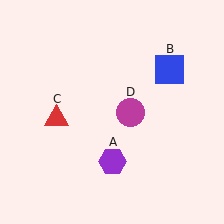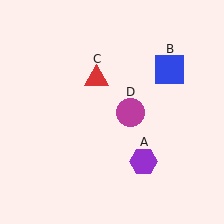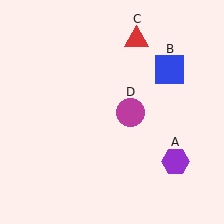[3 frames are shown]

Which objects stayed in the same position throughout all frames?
Blue square (object B) and magenta circle (object D) remained stationary.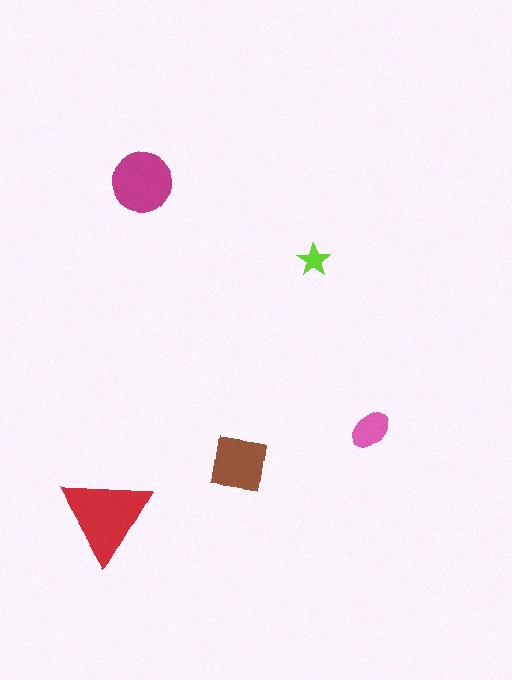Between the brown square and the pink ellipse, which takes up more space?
The brown square.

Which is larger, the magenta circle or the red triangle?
The red triangle.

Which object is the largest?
The red triangle.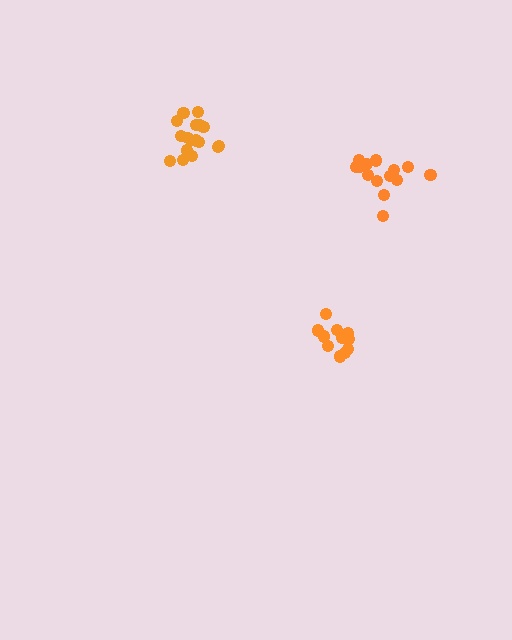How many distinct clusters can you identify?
There are 3 distinct clusters.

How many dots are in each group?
Group 1: 11 dots, Group 2: 15 dots, Group 3: 17 dots (43 total).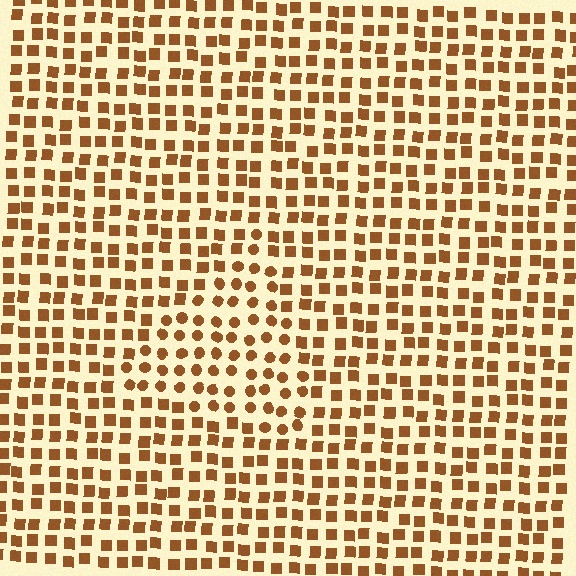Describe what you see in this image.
The image is filled with small brown elements arranged in a uniform grid. A triangle-shaped region contains circles, while the surrounding area contains squares. The boundary is defined purely by the change in element shape.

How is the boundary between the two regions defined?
The boundary is defined by a change in element shape: circles inside vs. squares outside. All elements share the same color and spacing.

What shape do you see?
I see a triangle.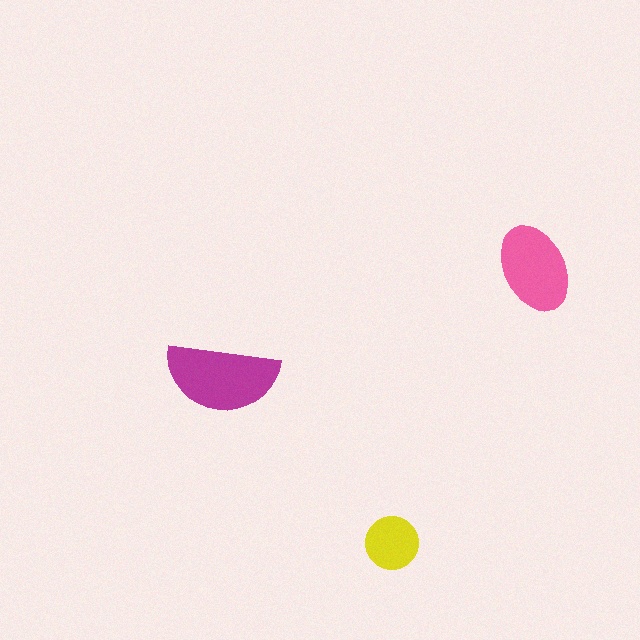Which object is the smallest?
The yellow circle.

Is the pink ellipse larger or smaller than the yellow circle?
Larger.